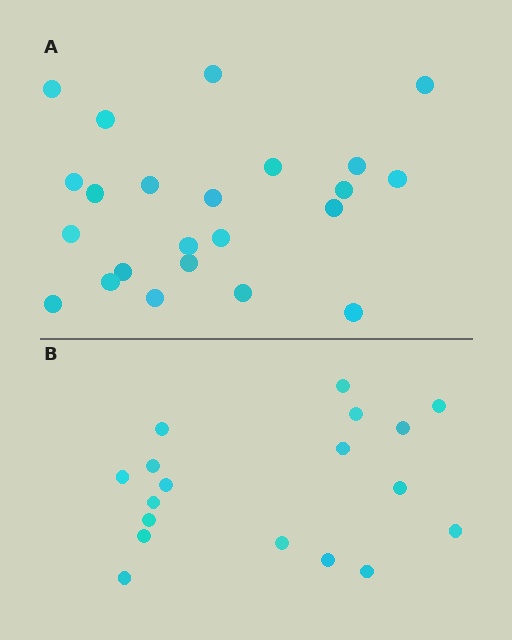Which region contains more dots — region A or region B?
Region A (the top region) has more dots.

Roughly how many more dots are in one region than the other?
Region A has about 5 more dots than region B.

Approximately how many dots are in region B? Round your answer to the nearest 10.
About 20 dots. (The exact count is 18, which rounds to 20.)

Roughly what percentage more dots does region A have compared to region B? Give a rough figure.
About 30% more.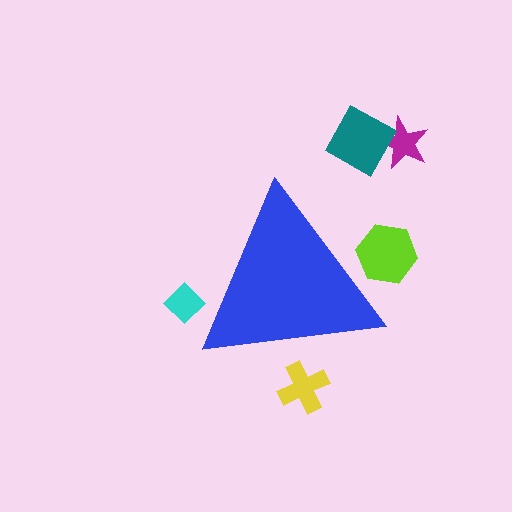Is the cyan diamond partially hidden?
Yes, the cyan diamond is partially hidden behind the blue triangle.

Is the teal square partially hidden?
No, the teal square is fully visible.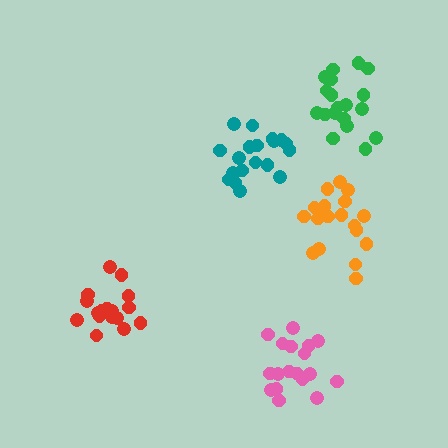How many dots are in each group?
Group 1: 17 dots, Group 2: 19 dots, Group 3: 20 dots, Group 4: 18 dots, Group 5: 19 dots (93 total).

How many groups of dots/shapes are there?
There are 5 groups.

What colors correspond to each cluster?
The clusters are colored: red, orange, teal, pink, green.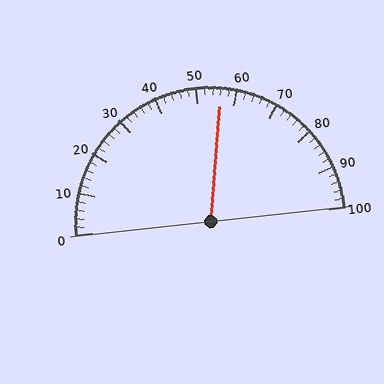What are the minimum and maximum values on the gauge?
The gauge ranges from 0 to 100.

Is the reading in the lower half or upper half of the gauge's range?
The reading is in the upper half of the range (0 to 100).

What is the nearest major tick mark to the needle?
The nearest major tick mark is 60.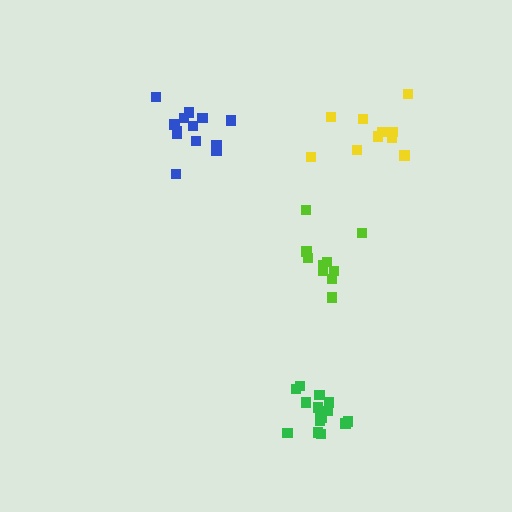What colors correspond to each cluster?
The clusters are colored: green, yellow, lime, blue.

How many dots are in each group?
Group 1: 15 dots, Group 2: 10 dots, Group 3: 10 dots, Group 4: 13 dots (48 total).